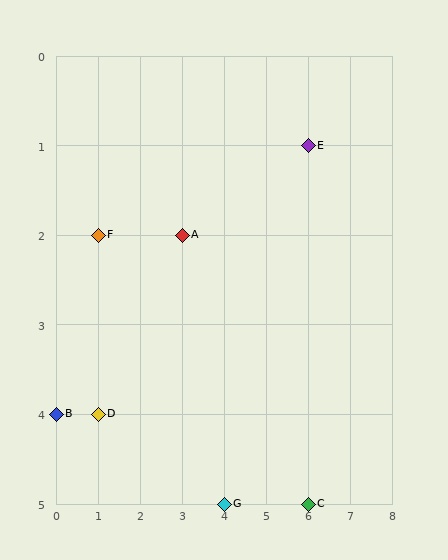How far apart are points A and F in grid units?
Points A and F are 2 columns apart.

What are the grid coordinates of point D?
Point D is at grid coordinates (1, 4).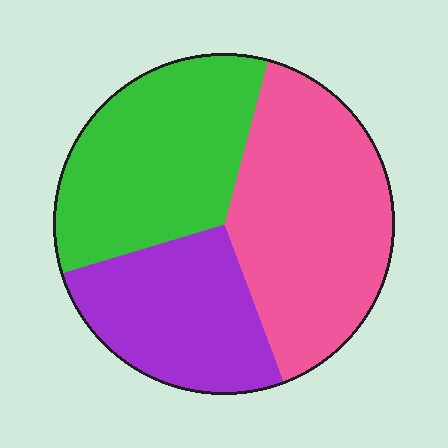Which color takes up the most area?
Pink, at roughly 40%.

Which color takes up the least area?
Purple, at roughly 25%.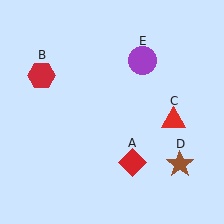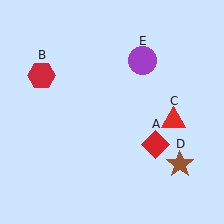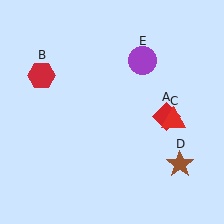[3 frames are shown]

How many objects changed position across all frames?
1 object changed position: red diamond (object A).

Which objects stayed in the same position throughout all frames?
Red hexagon (object B) and red triangle (object C) and brown star (object D) and purple circle (object E) remained stationary.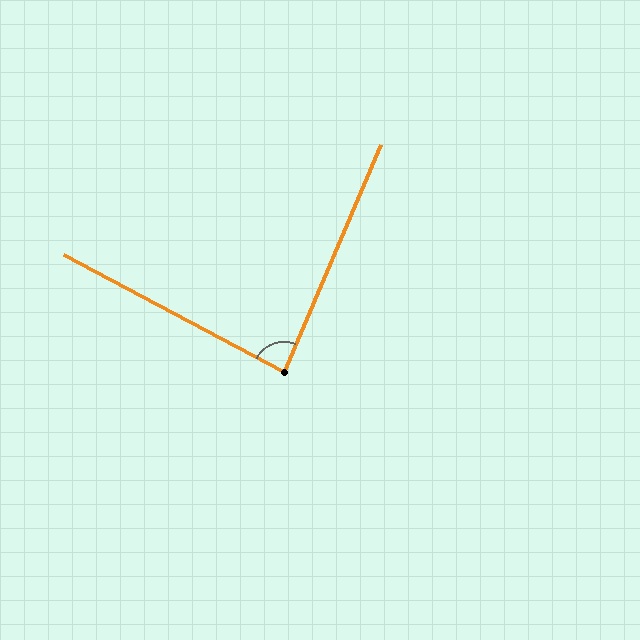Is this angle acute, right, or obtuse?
It is approximately a right angle.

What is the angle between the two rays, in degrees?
Approximately 85 degrees.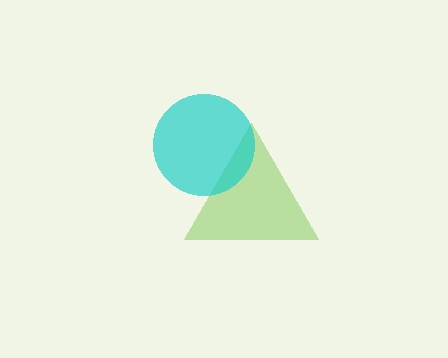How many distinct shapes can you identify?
There are 2 distinct shapes: a lime triangle, a cyan circle.